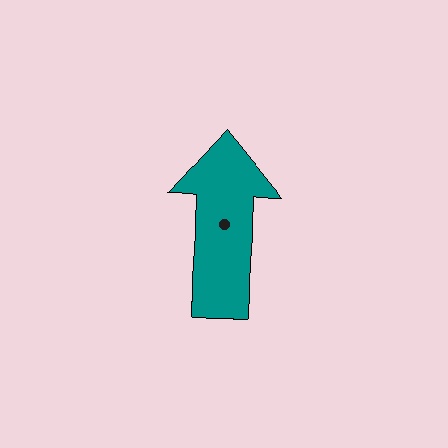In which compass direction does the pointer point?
North.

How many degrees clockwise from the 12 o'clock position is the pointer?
Approximately 2 degrees.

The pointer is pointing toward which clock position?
Roughly 12 o'clock.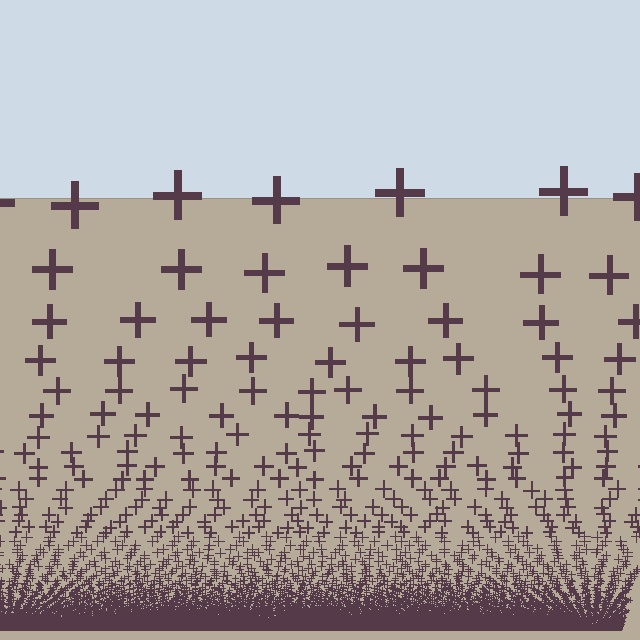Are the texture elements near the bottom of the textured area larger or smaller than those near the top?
Smaller. The gradient is inverted — elements near the bottom are smaller and denser.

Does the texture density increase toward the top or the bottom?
Density increases toward the bottom.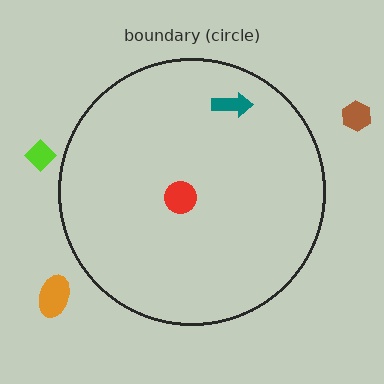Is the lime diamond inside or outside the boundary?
Outside.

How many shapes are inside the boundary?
2 inside, 3 outside.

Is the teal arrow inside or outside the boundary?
Inside.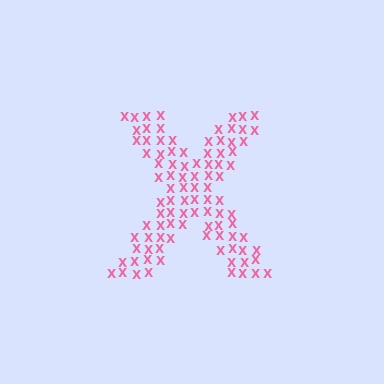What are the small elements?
The small elements are letter X's.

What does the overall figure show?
The overall figure shows the letter X.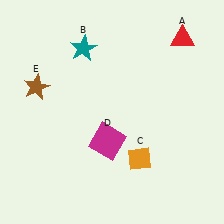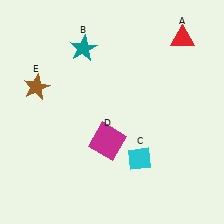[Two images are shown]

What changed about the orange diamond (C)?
In Image 1, C is orange. In Image 2, it changed to cyan.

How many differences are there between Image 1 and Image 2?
There is 1 difference between the two images.